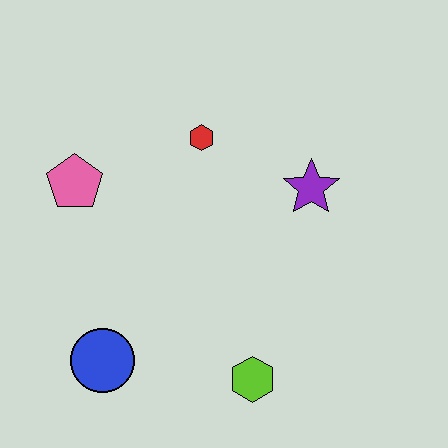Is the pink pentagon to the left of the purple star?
Yes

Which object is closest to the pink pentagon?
The red hexagon is closest to the pink pentagon.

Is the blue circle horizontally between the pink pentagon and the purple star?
Yes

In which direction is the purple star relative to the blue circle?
The purple star is to the right of the blue circle.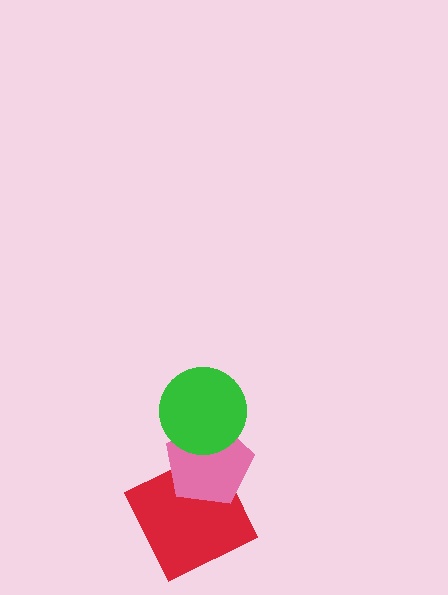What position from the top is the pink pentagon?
The pink pentagon is 2nd from the top.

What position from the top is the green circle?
The green circle is 1st from the top.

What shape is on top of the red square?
The pink pentagon is on top of the red square.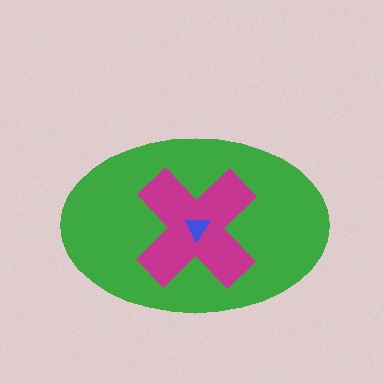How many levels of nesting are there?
3.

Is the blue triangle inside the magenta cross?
Yes.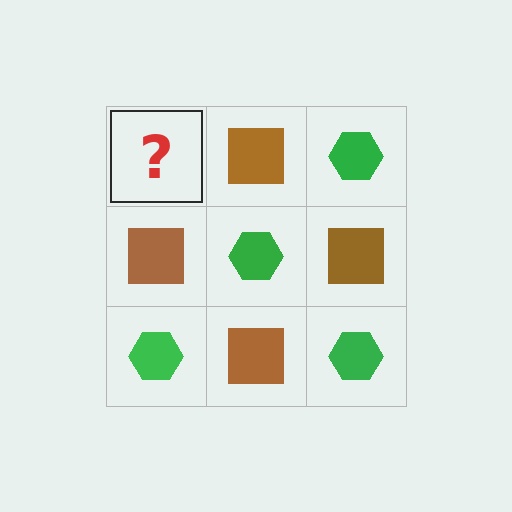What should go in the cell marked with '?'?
The missing cell should contain a green hexagon.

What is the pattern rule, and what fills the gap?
The rule is that it alternates green hexagon and brown square in a checkerboard pattern. The gap should be filled with a green hexagon.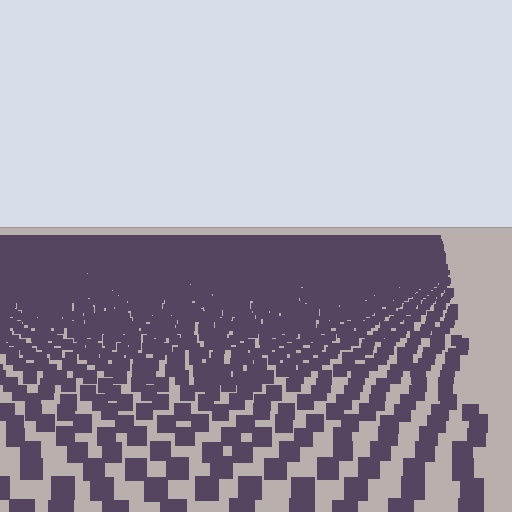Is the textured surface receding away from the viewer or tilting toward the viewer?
The surface is receding away from the viewer. Texture elements get smaller and denser toward the top.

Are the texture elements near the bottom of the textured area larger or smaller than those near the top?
Larger. Near the bottom, elements are closer to the viewer and appear at a bigger on-screen size.